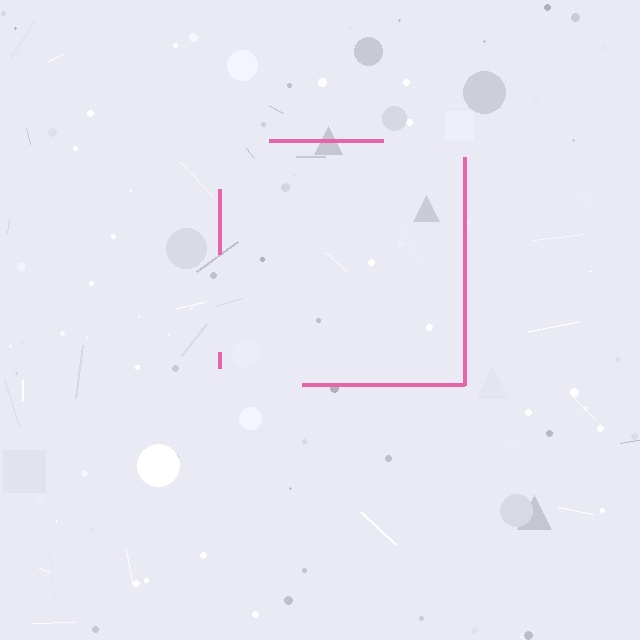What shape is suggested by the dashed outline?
The dashed outline suggests a square.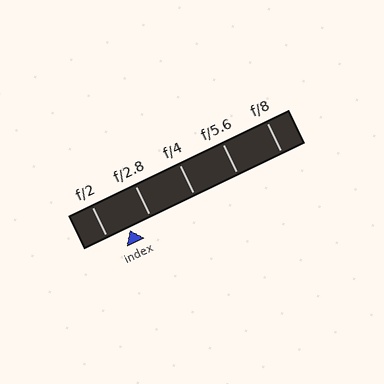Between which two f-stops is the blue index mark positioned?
The index mark is between f/2 and f/2.8.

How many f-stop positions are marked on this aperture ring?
There are 5 f-stop positions marked.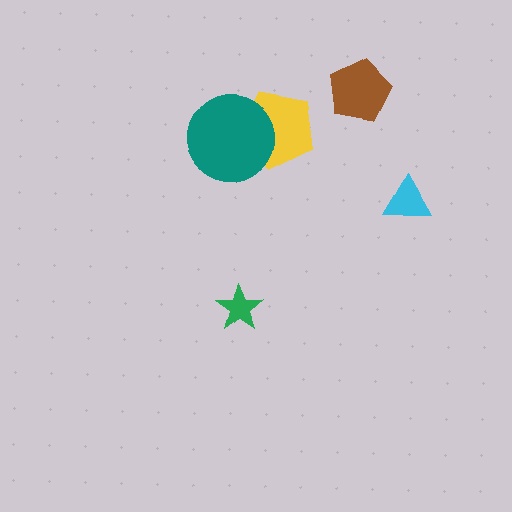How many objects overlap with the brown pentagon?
0 objects overlap with the brown pentagon.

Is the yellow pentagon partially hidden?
Yes, it is partially covered by another shape.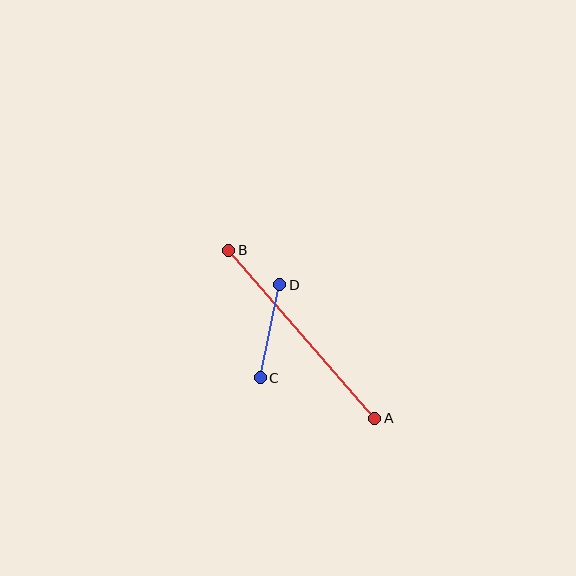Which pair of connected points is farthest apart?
Points A and B are farthest apart.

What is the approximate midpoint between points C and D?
The midpoint is at approximately (270, 331) pixels.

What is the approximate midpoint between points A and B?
The midpoint is at approximately (302, 334) pixels.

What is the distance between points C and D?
The distance is approximately 95 pixels.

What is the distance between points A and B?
The distance is approximately 223 pixels.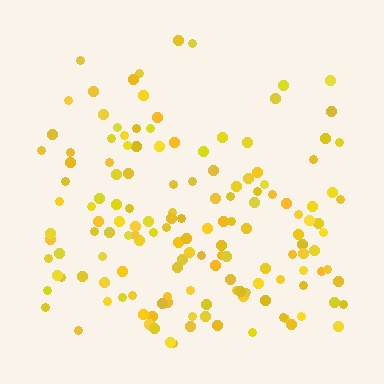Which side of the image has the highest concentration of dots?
The bottom.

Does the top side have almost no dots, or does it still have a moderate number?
Still a moderate number, just noticeably fewer than the bottom.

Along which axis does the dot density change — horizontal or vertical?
Vertical.